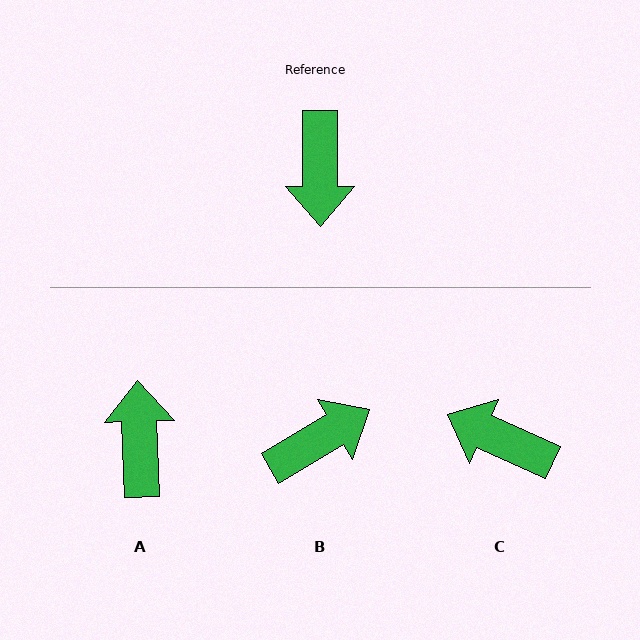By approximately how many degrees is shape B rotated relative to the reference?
Approximately 120 degrees counter-clockwise.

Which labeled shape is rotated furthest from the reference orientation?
A, about 178 degrees away.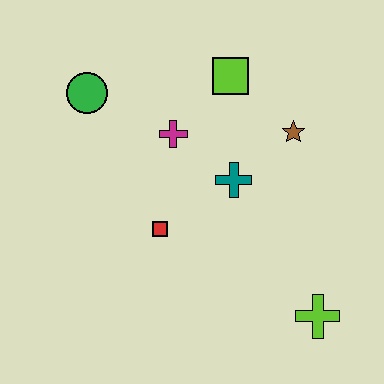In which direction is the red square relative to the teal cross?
The red square is to the left of the teal cross.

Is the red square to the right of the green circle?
Yes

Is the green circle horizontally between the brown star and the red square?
No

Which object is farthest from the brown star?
The green circle is farthest from the brown star.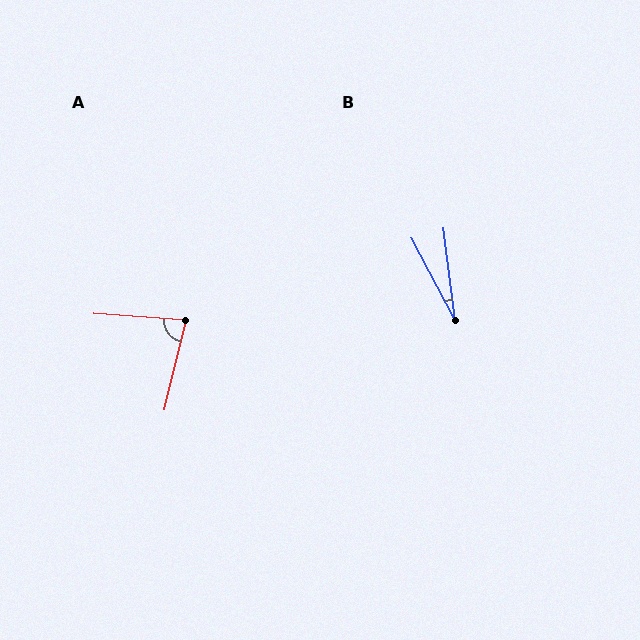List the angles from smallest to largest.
B (21°), A (80°).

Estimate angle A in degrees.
Approximately 80 degrees.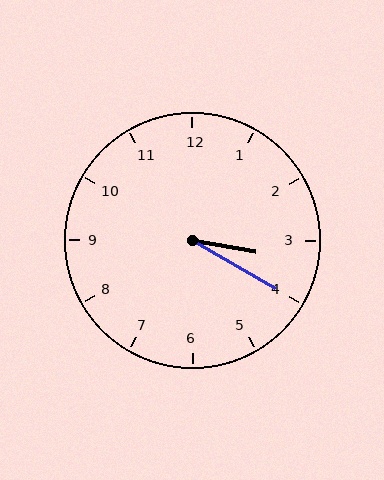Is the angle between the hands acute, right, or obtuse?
It is acute.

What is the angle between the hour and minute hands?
Approximately 20 degrees.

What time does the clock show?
3:20.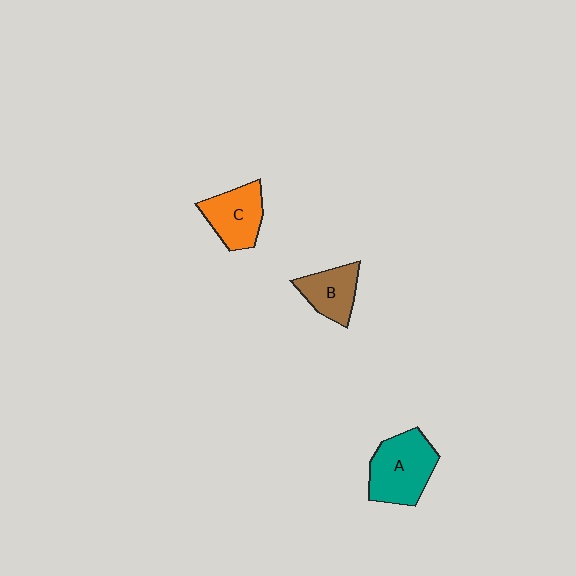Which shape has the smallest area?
Shape B (brown).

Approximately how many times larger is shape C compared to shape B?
Approximately 1.2 times.